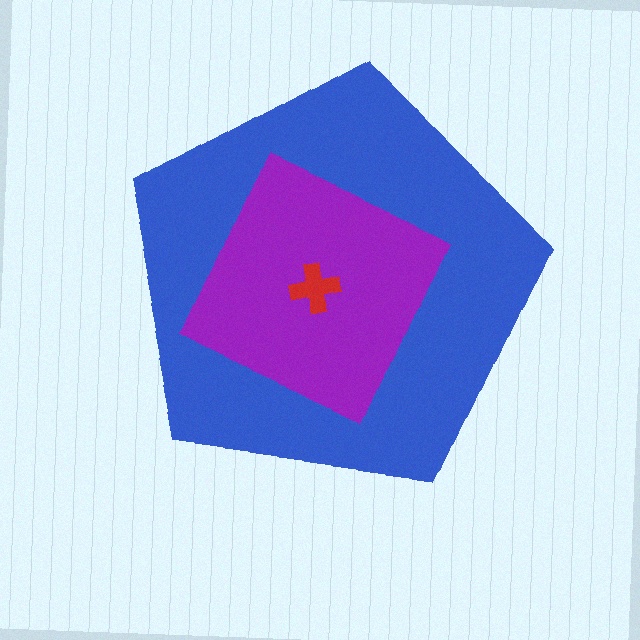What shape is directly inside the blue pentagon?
The purple square.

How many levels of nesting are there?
3.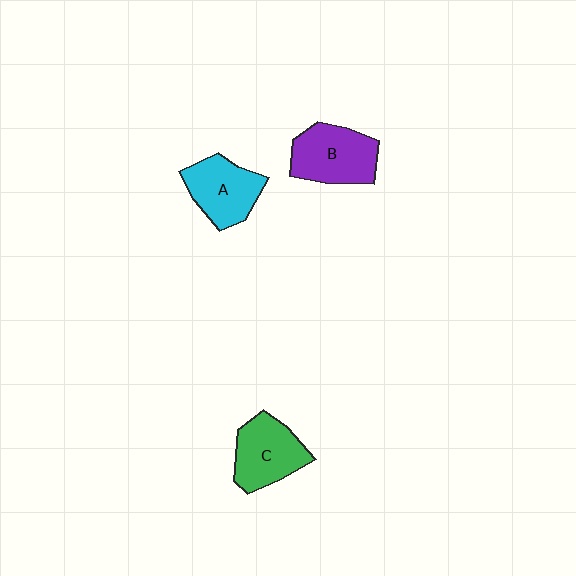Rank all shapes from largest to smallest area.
From largest to smallest: B (purple), C (green), A (cyan).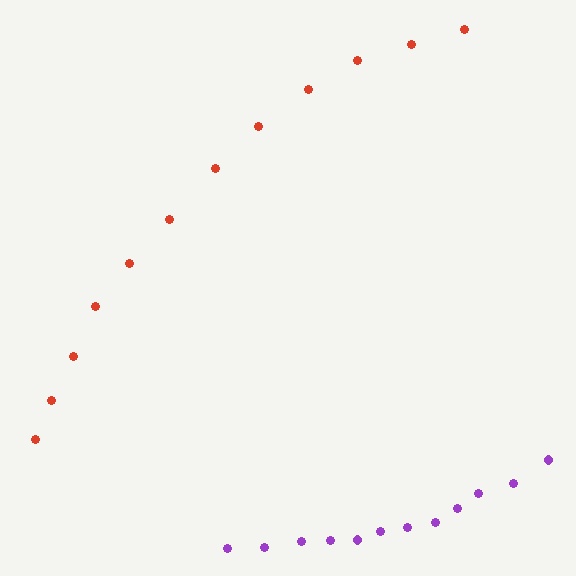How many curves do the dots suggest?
There are 2 distinct paths.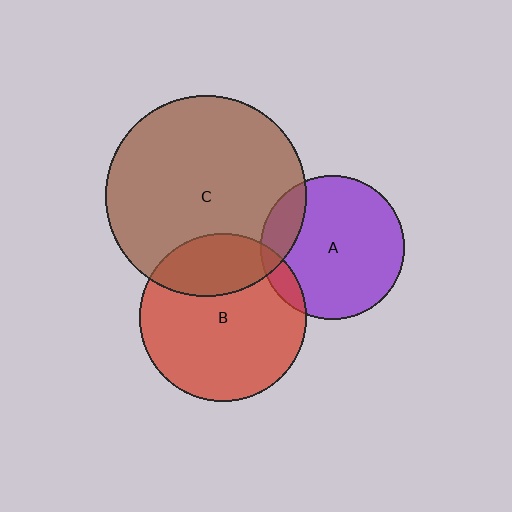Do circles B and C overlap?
Yes.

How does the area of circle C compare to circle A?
Approximately 1.9 times.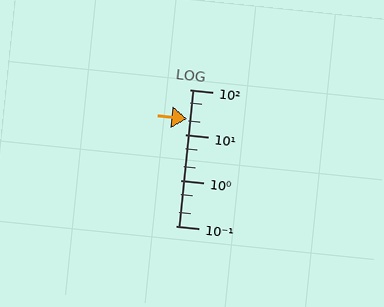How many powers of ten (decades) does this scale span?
The scale spans 3 decades, from 0.1 to 100.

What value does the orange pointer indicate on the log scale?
The pointer indicates approximately 23.